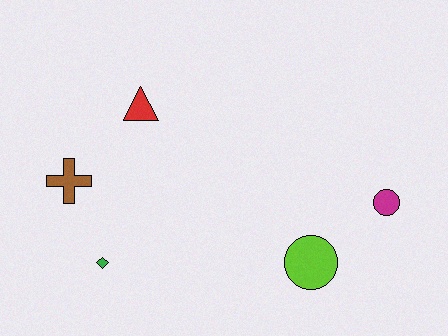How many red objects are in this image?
There is 1 red object.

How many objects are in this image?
There are 5 objects.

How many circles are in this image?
There are 2 circles.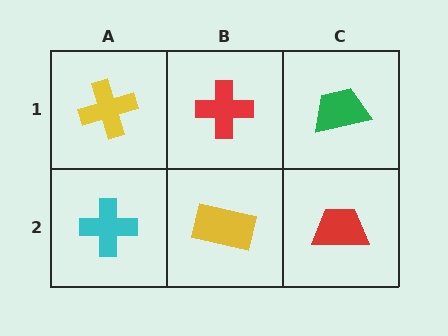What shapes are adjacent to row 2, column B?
A red cross (row 1, column B), a cyan cross (row 2, column A), a red trapezoid (row 2, column C).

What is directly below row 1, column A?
A cyan cross.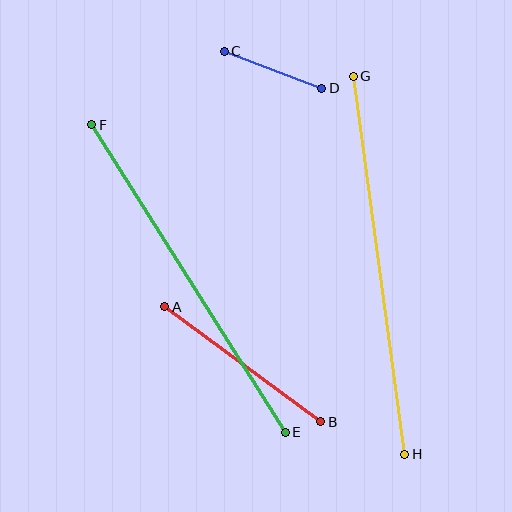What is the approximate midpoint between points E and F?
The midpoint is at approximately (189, 279) pixels.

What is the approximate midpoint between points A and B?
The midpoint is at approximately (243, 364) pixels.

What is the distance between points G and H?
The distance is approximately 382 pixels.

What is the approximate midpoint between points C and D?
The midpoint is at approximately (273, 70) pixels.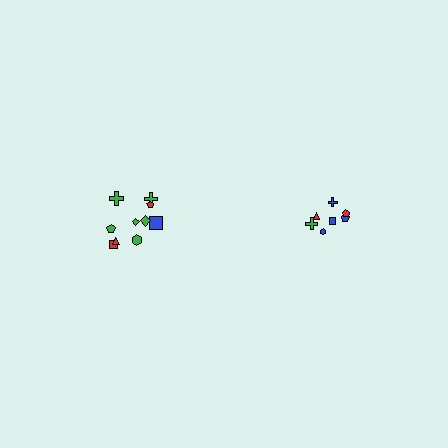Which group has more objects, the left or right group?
The left group.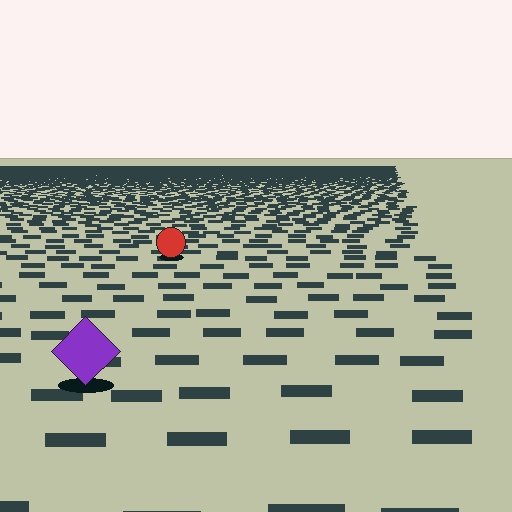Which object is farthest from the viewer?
The red circle is farthest from the viewer. It appears smaller and the ground texture around it is denser.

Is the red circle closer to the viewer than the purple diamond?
No. The purple diamond is closer — you can tell from the texture gradient: the ground texture is coarser near it.